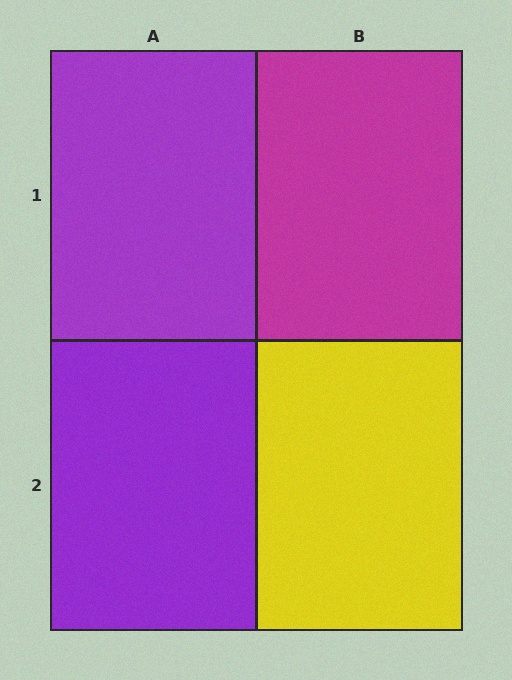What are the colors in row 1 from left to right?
Purple, magenta.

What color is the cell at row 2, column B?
Yellow.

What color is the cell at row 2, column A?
Purple.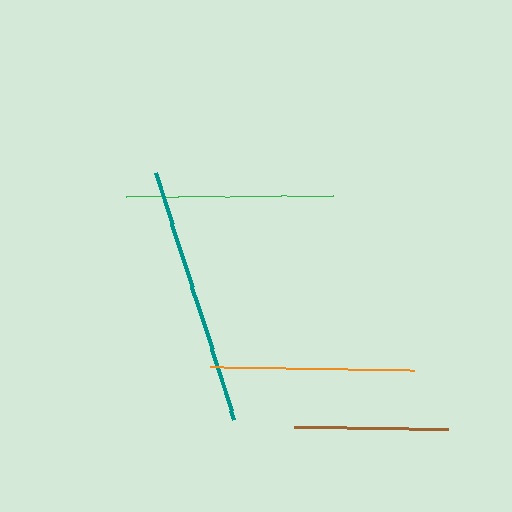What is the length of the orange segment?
The orange segment is approximately 203 pixels long.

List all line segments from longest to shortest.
From longest to shortest: teal, green, orange, brown.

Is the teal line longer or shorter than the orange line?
The teal line is longer than the orange line.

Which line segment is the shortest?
The brown line is the shortest at approximately 154 pixels.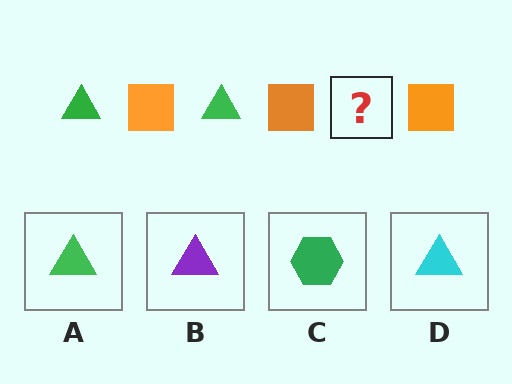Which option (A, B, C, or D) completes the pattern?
A.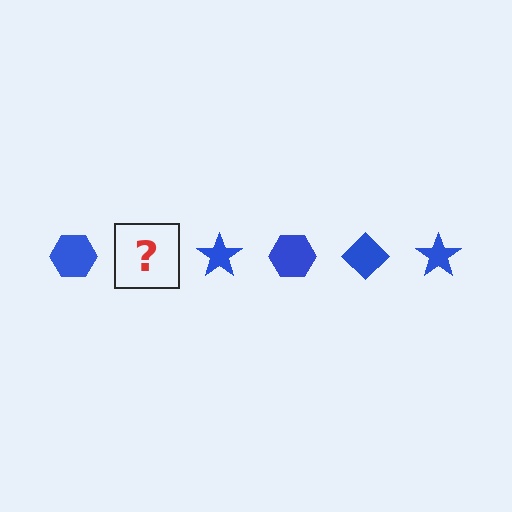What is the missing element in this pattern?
The missing element is a blue diamond.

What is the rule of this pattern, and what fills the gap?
The rule is that the pattern cycles through hexagon, diamond, star shapes in blue. The gap should be filled with a blue diamond.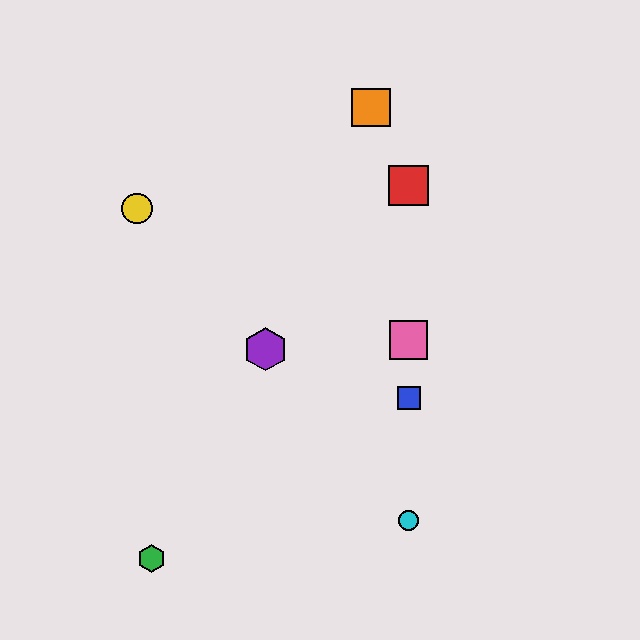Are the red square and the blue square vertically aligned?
Yes, both are at x≈409.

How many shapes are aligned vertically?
4 shapes (the red square, the blue square, the cyan circle, the pink square) are aligned vertically.